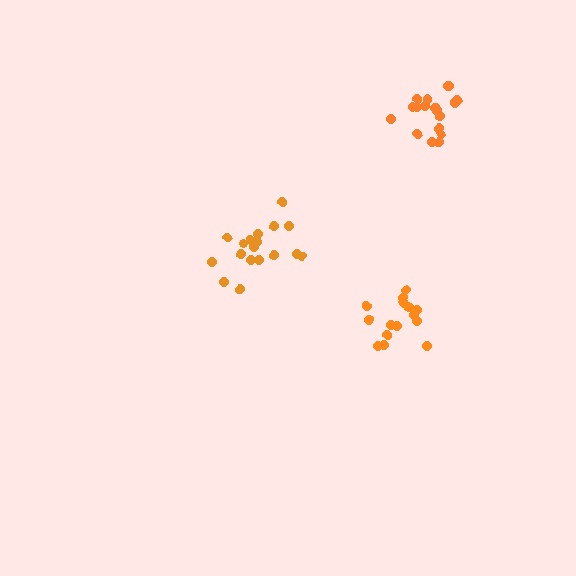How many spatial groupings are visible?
There are 3 spatial groupings.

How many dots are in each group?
Group 1: 15 dots, Group 2: 19 dots, Group 3: 18 dots (52 total).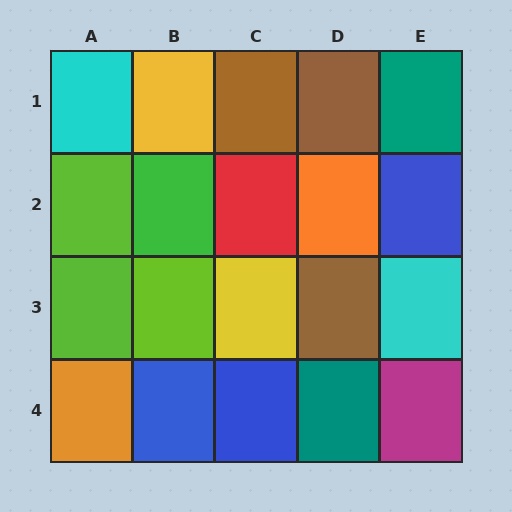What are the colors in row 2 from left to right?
Lime, green, red, orange, blue.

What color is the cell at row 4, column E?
Magenta.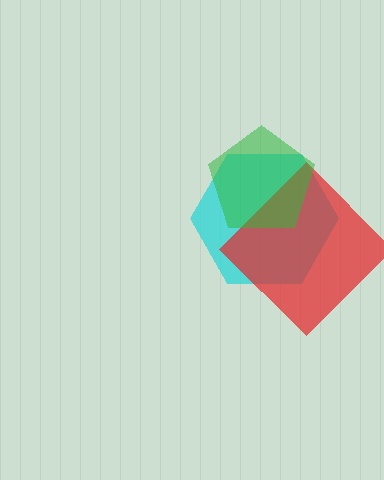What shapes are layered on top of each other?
The layered shapes are: a cyan hexagon, a red diamond, a green pentagon.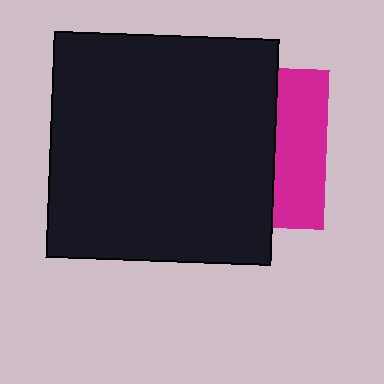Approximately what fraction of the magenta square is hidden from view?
Roughly 68% of the magenta square is hidden behind the black square.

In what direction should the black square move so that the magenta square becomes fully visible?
The black square should move left. That is the shortest direction to clear the overlap and leave the magenta square fully visible.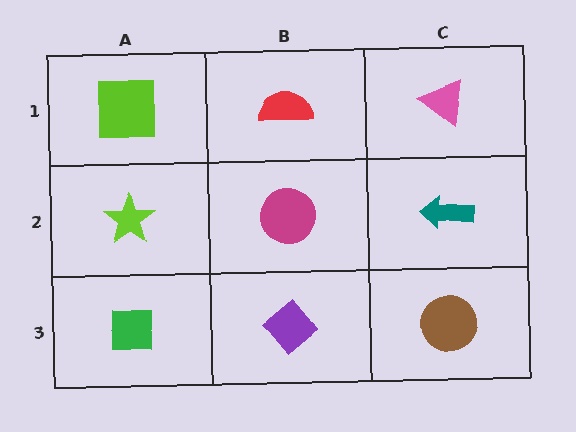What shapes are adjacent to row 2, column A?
A lime square (row 1, column A), a green square (row 3, column A), a magenta circle (row 2, column B).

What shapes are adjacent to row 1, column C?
A teal arrow (row 2, column C), a red semicircle (row 1, column B).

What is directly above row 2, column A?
A lime square.